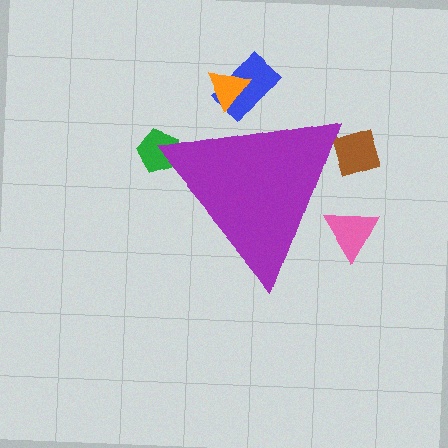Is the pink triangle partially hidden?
Yes, the pink triangle is partially hidden behind the purple triangle.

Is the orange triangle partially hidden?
Yes, the orange triangle is partially hidden behind the purple triangle.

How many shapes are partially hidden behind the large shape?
5 shapes are partially hidden.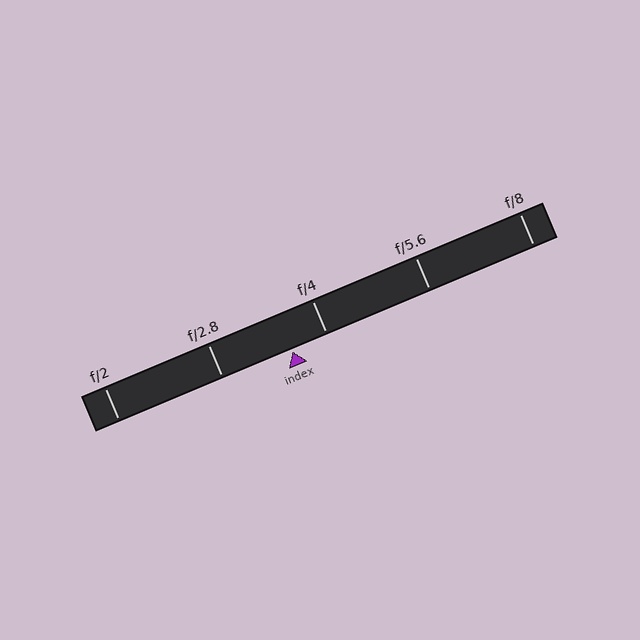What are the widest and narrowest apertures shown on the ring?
The widest aperture shown is f/2 and the narrowest is f/8.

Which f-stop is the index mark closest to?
The index mark is closest to f/4.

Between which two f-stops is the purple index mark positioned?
The index mark is between f/2.8 and f/4.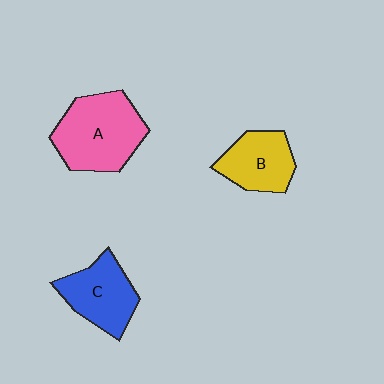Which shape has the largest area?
Shape A (pink).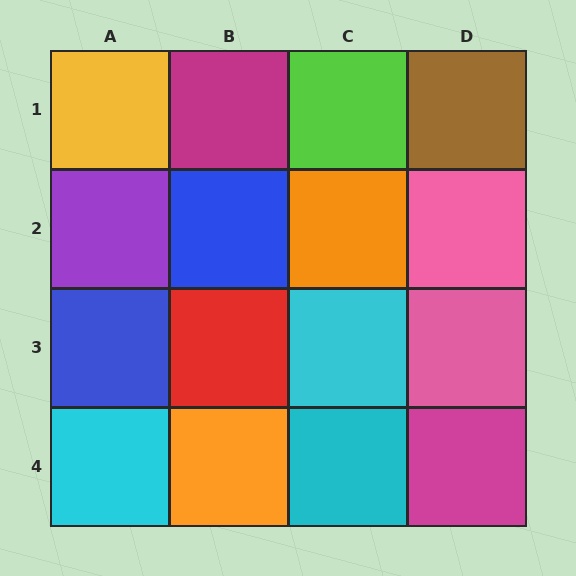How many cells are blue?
2 cells are blue.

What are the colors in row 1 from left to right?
Yellow, magenta, lime, brown.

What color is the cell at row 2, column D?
Pink.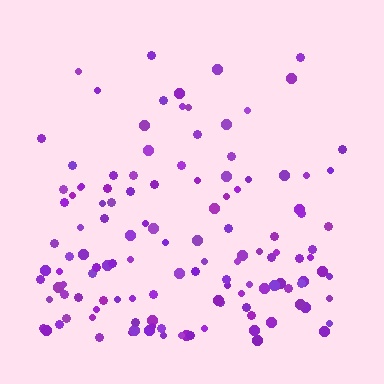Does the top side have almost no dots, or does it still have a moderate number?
Still a moderate number, just noticeably fewer than the bottom.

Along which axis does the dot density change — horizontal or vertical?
Vertical.